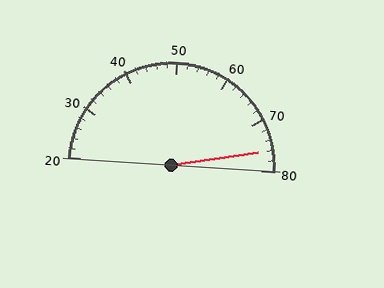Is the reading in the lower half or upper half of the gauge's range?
The reading is in the upper half of the range (20 to 80).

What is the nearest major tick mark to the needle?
The nearest major tick mark is 80.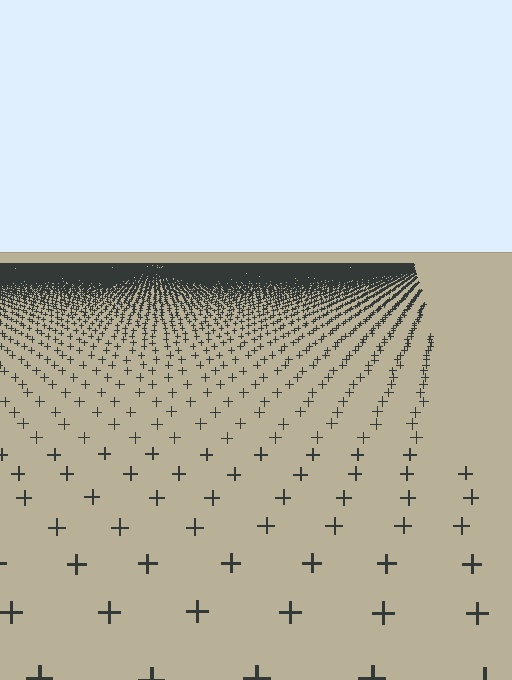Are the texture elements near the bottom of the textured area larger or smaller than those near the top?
Larger. Near the bottom, elements are closer to the viewer and appear at a bigger on-screen size.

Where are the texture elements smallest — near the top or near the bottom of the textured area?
Near the top.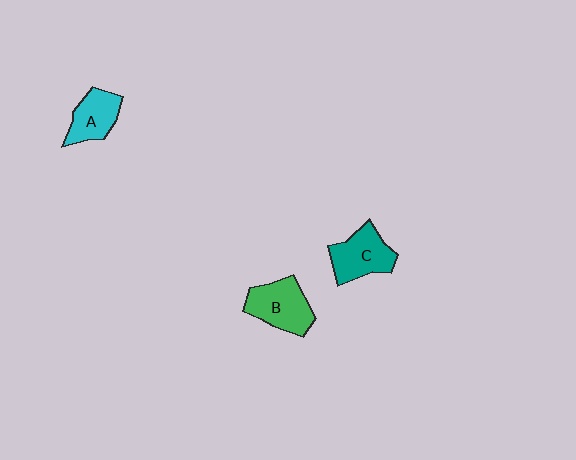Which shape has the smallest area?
Shape A (cyan).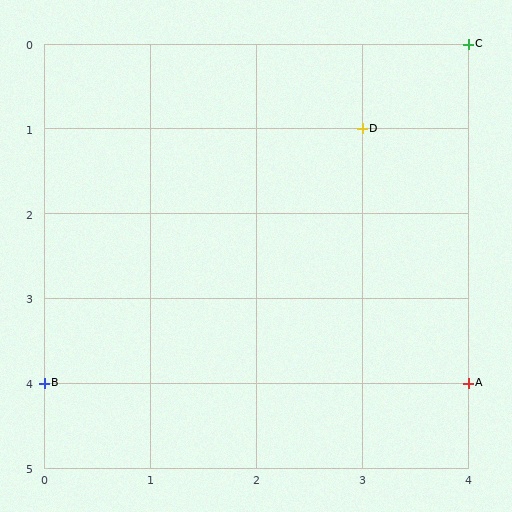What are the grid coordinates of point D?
Point D is at grid coordinates (3, 1).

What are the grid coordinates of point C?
Point C is at grid coordinates (4, 0).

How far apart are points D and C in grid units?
Points D and C are 1 column and 1 row apart (about 1.4 grid units diagonally).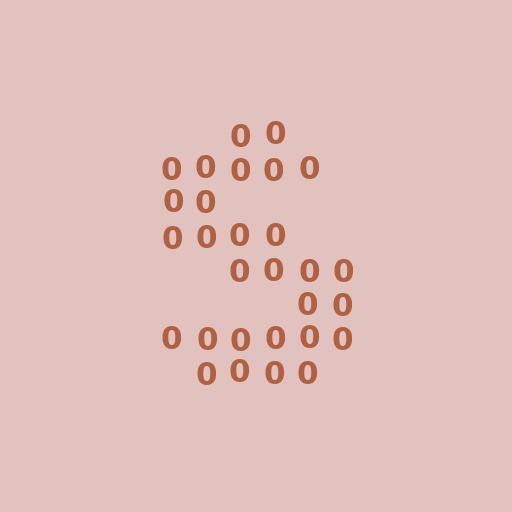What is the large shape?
The large shape is the letter S.